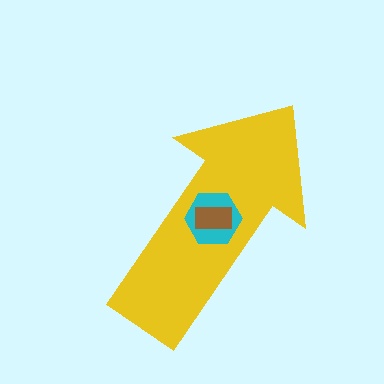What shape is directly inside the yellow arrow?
The cyan hexagon.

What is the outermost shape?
The yellow arrow.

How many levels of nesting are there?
3.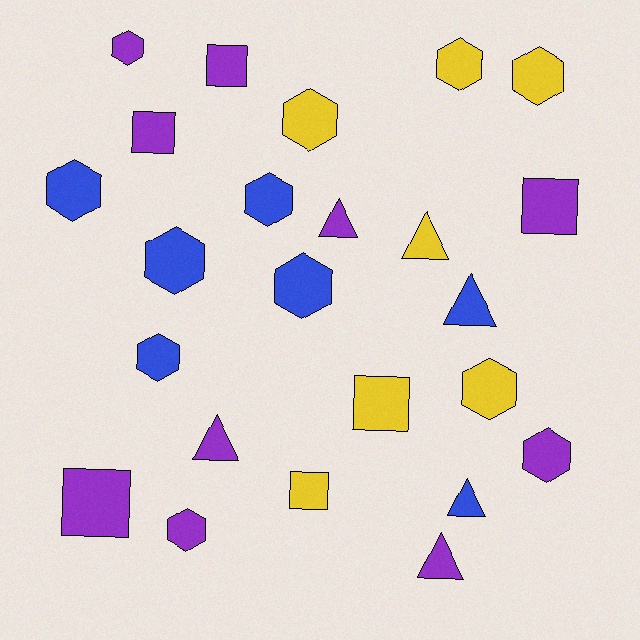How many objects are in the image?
There are 24 objects.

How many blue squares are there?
There are no blue squares.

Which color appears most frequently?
Purple, with 10 objects.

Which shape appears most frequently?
Hexagon, with 12 objects.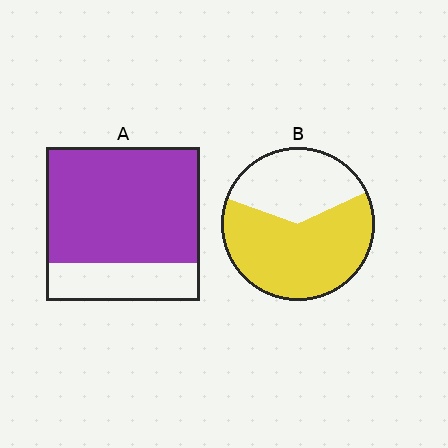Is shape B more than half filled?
Yes.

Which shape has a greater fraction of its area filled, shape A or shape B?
Shape A.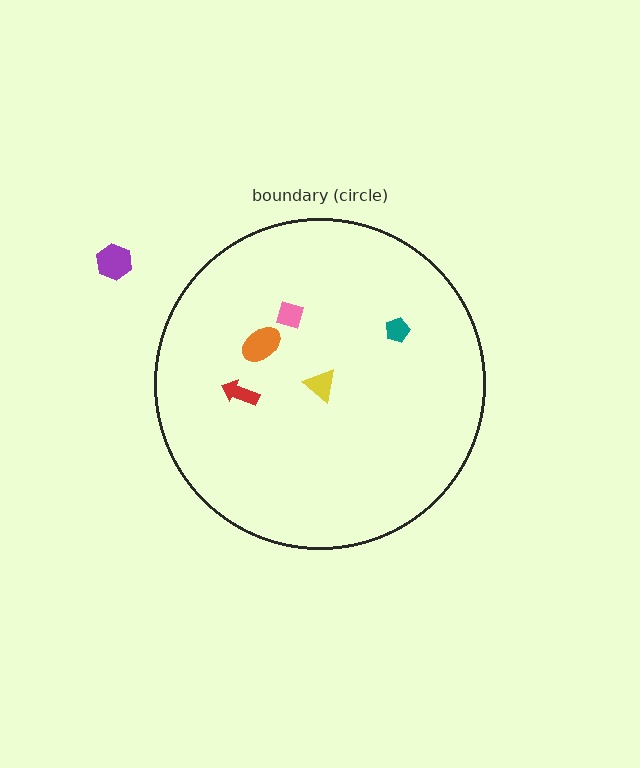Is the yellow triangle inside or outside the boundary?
Inside.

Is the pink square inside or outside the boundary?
Inside.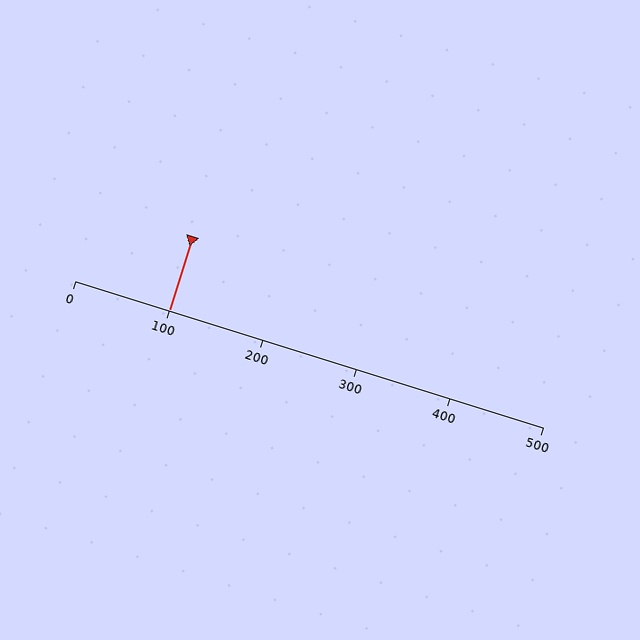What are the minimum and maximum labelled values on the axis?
The axis runs from 0 to 500.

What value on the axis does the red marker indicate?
The marker indicates approximately 100.